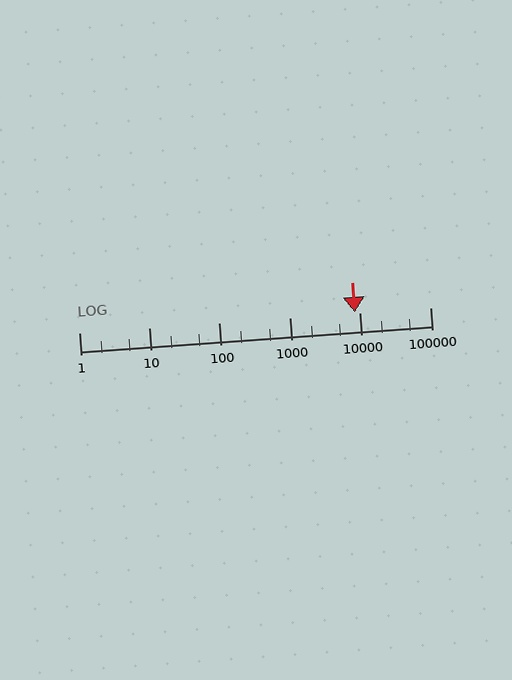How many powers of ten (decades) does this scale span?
The scale spans 5 decades, from 1 to 100000.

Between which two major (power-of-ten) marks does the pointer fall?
The pointer is between 1000 and 10000.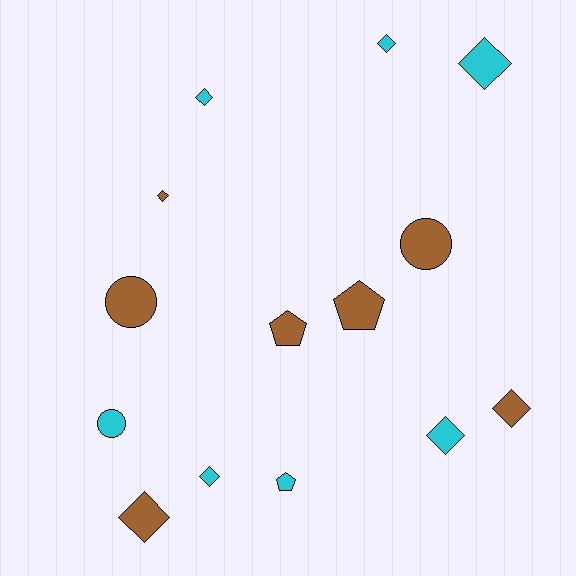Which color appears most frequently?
Brown, with 7 objects.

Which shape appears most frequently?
Diamond, with 8 objects.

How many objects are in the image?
There are 14 objects.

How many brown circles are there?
There are 2 brown circles.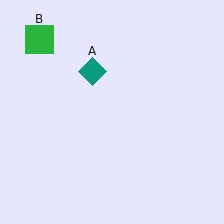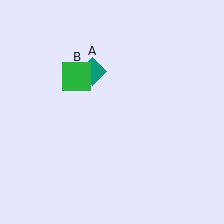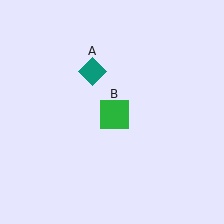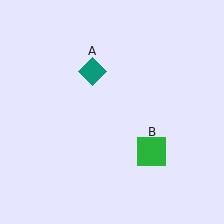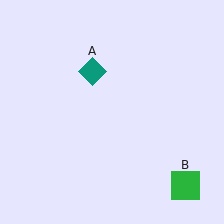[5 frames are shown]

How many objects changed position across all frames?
1 object changed position: green square (object B).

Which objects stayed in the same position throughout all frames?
Teal diamond (object A) remained stationary.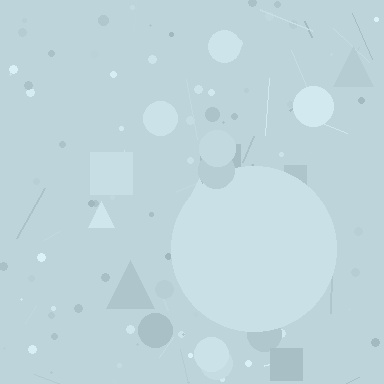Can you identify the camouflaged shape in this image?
The camouflaged shape is a circle.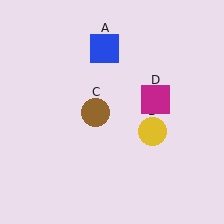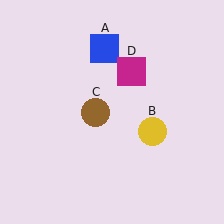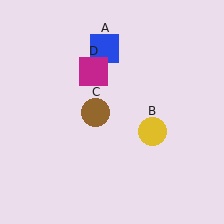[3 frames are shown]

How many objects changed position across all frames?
1 object changed position: magenta square (object D).